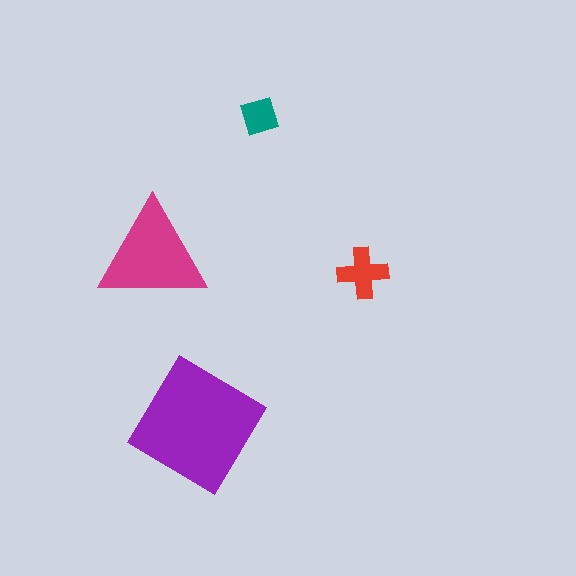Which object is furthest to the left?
The magenta triangle is leftmost.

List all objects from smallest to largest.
The teal diamond, the red cross, the magenta triangle, the purple diamond.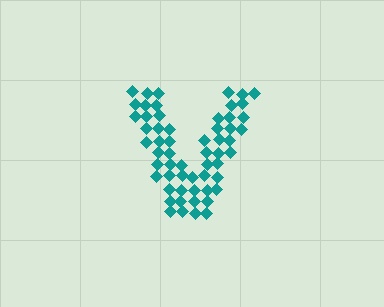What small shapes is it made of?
It is made of small diamonds.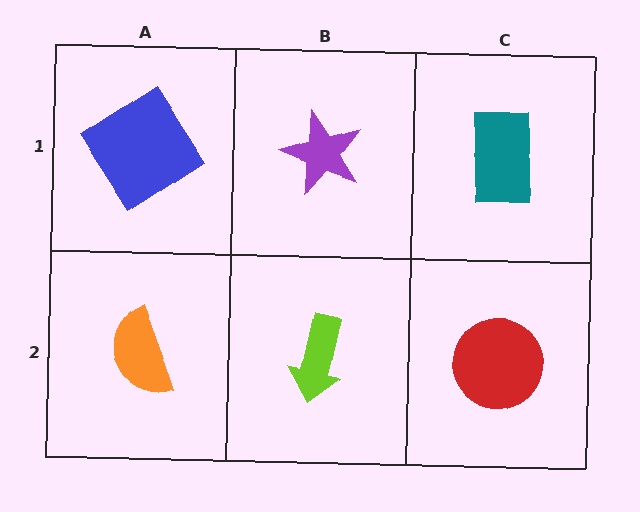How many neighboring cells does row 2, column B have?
3.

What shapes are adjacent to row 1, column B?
A lime arrow (row 2, column B), a blue diamond (row 1, column A), a teal rectangle (row 1, column C).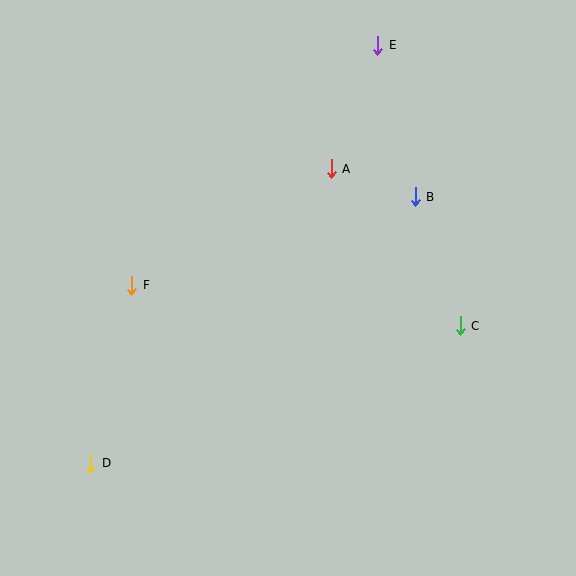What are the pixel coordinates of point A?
Point A is at (331, 169).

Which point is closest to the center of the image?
Point A at (331, 169) is closest to the center.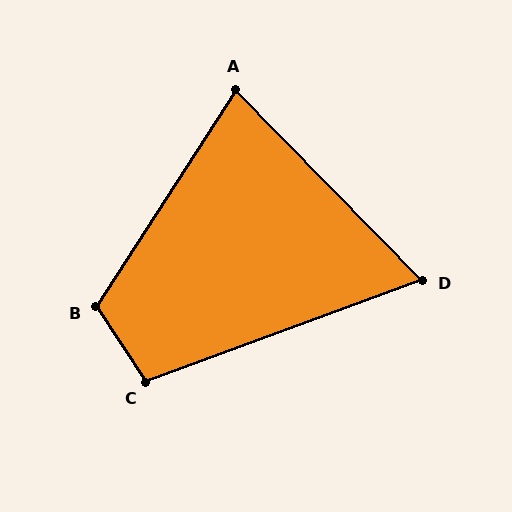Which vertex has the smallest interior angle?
D, at approximately 66 degrees.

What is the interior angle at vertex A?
Approximately 77 degrees (acute).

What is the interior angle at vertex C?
Approximately 103 degrees (obtuse).